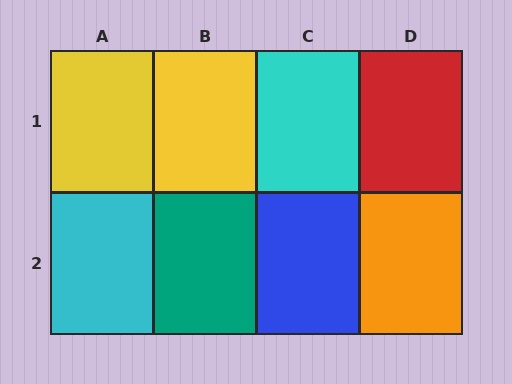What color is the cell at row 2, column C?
Blue.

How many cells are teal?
1 cell is teal.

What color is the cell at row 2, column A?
Cyan.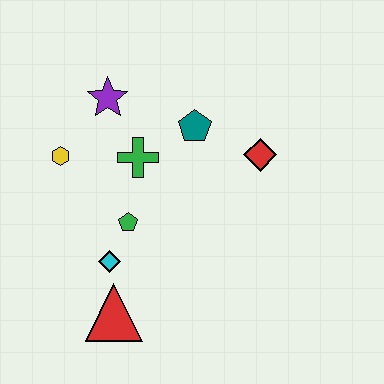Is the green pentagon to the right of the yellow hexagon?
Yes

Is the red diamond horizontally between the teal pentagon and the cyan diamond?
No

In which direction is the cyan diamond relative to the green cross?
The cyan diamond is below the green cross.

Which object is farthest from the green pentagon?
The red diamond is farthest from the green pentagon.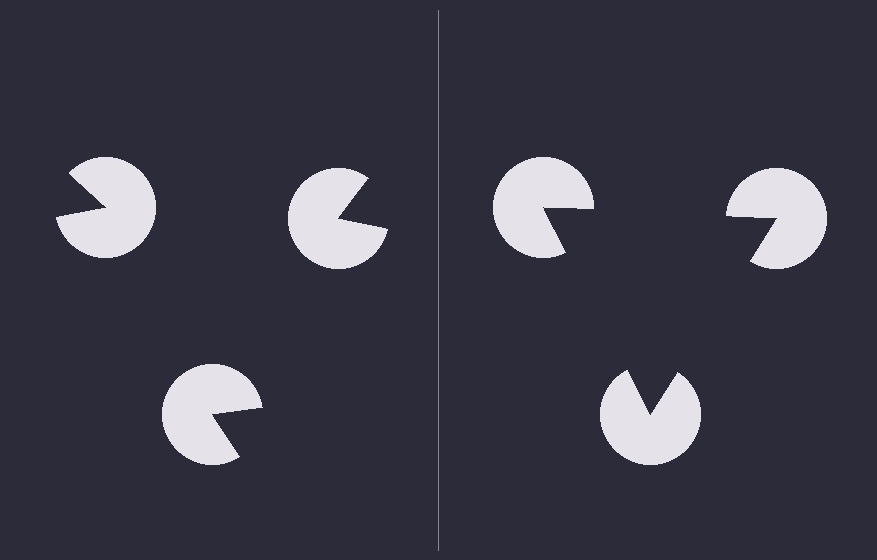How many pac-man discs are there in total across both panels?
6 — 3 on each side.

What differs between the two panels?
The pac-man discs are positioned identically on both sides; only the wedge orientations differ. On the right they align to a triangle; on the left they are misaligned.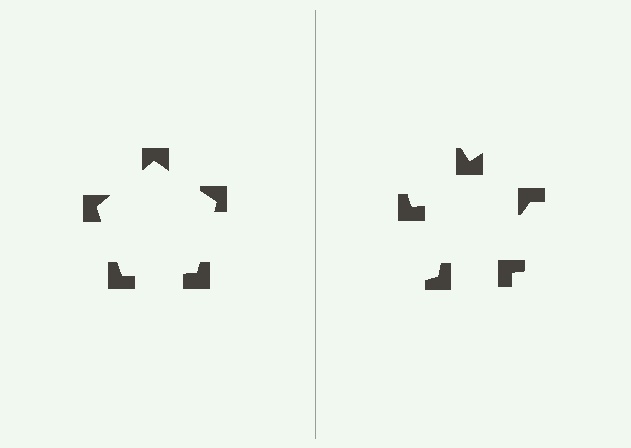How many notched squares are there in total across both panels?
10 — 5 on each side.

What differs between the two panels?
The notched squares are positioned identically on both sides; only the wedge orientations differ. On the left they align to a pentagon; on the right they are misaligned.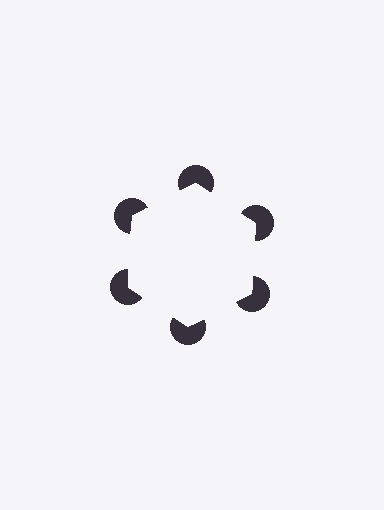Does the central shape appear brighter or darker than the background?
It typically appears slightly brighter than the background, even though no actual brightness change is drawn.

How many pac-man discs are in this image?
There are 6 — one at each vertex of the illusory hexagon.